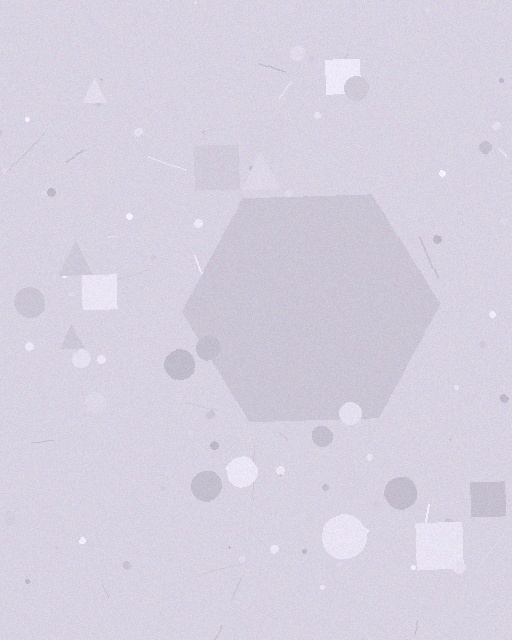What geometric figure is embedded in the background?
A hexagon is embedded in the background.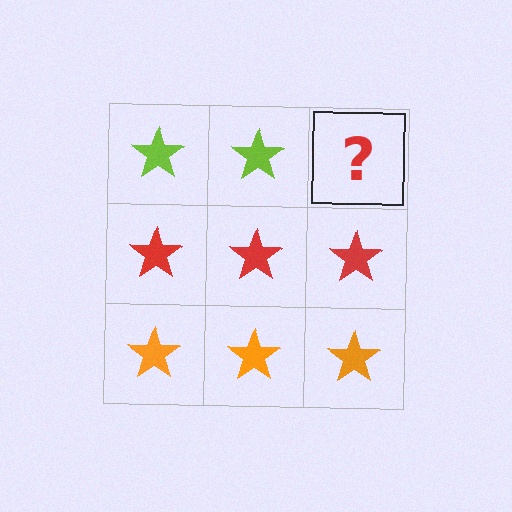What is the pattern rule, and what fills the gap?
The rule is that each row has a consistent color. The gap should be filled with a lime star.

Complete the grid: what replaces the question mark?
The question mark should be replaced with a lime star.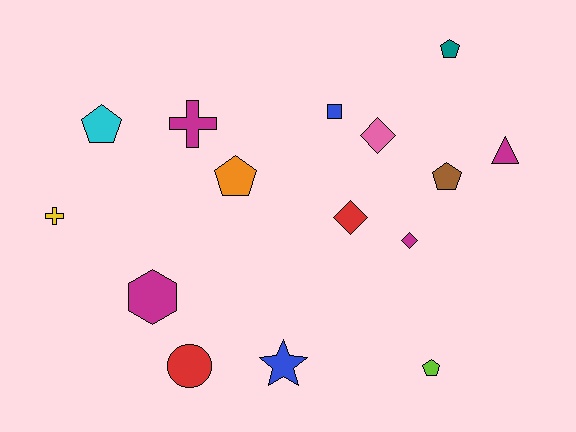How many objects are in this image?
There are 15 objects.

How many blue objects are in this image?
There are 2 blue objects.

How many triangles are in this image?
There is 1 triangle.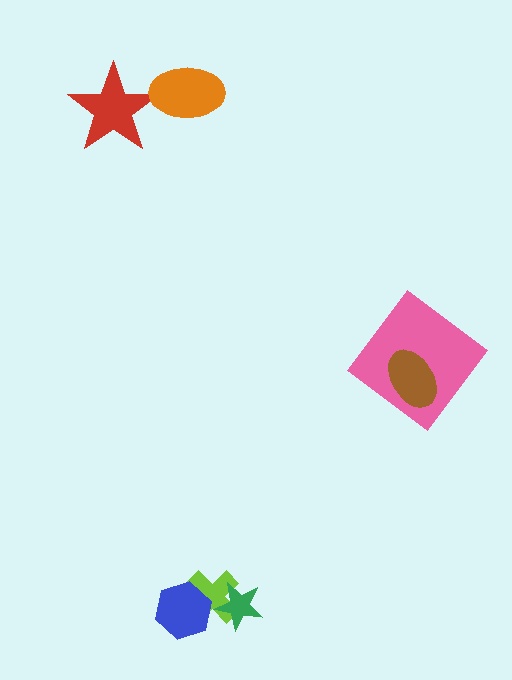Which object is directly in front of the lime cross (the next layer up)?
The blue hexagon is directly in front of the lime cross.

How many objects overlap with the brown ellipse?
1 object overlaps with the brown ellipse.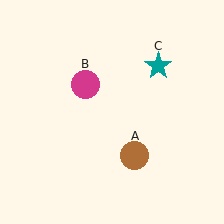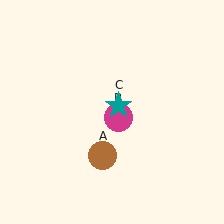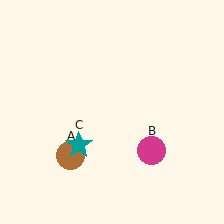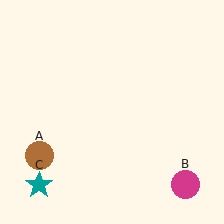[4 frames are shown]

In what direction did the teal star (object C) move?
The teal star (object C) moved down and to the left.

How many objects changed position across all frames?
3 objects changed position: brown circle (object A), magenta circle (object B), teal star (object C).